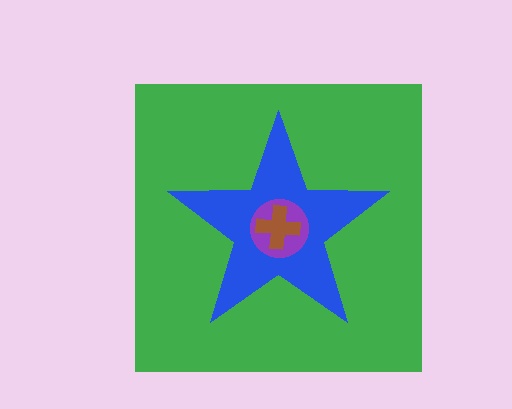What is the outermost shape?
The green square.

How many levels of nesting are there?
4.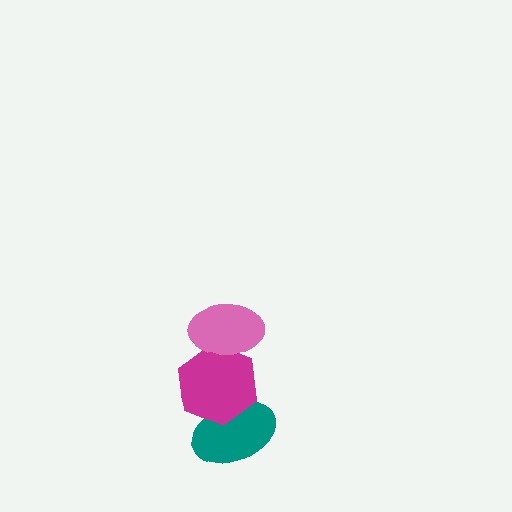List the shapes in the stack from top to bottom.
From top to bottom: the pink ellipse, the magenta hexagon, the teal ellipse.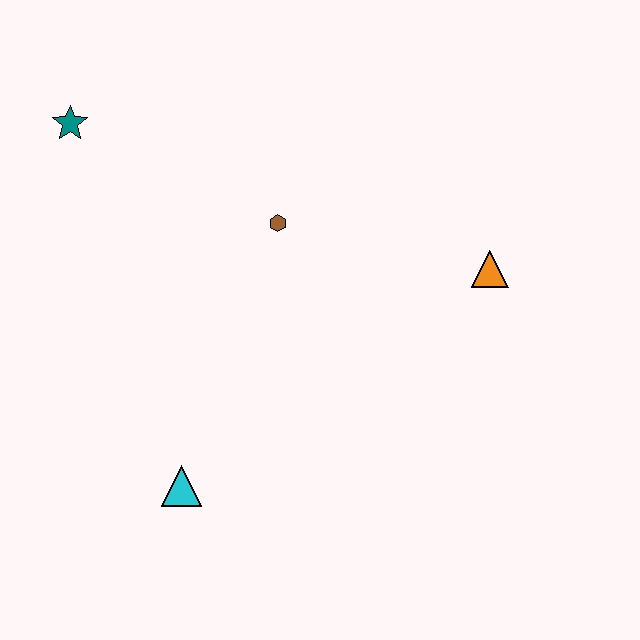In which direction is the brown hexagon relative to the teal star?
The brown hexagon is to the right of the teal star.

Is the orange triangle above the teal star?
No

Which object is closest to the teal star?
The brown hexagon is closest to the teal star.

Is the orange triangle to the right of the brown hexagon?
Yes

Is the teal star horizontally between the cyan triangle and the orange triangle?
No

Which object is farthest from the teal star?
The orange triangle is farthest from the teal star.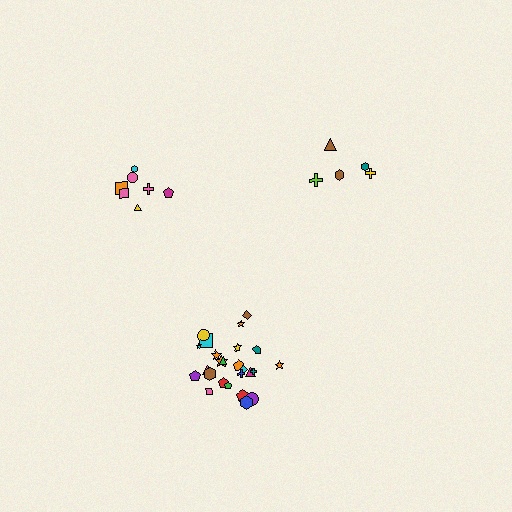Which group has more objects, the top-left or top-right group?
The top-left group.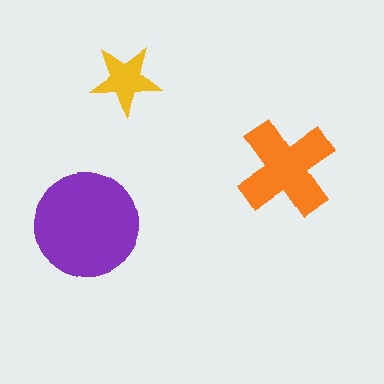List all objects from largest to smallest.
The purple circle, the orange cross, the yellow star.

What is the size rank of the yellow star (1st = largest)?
3rd.